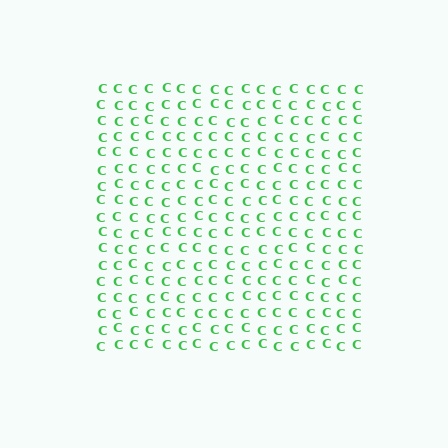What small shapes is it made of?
It is made of small letter C's.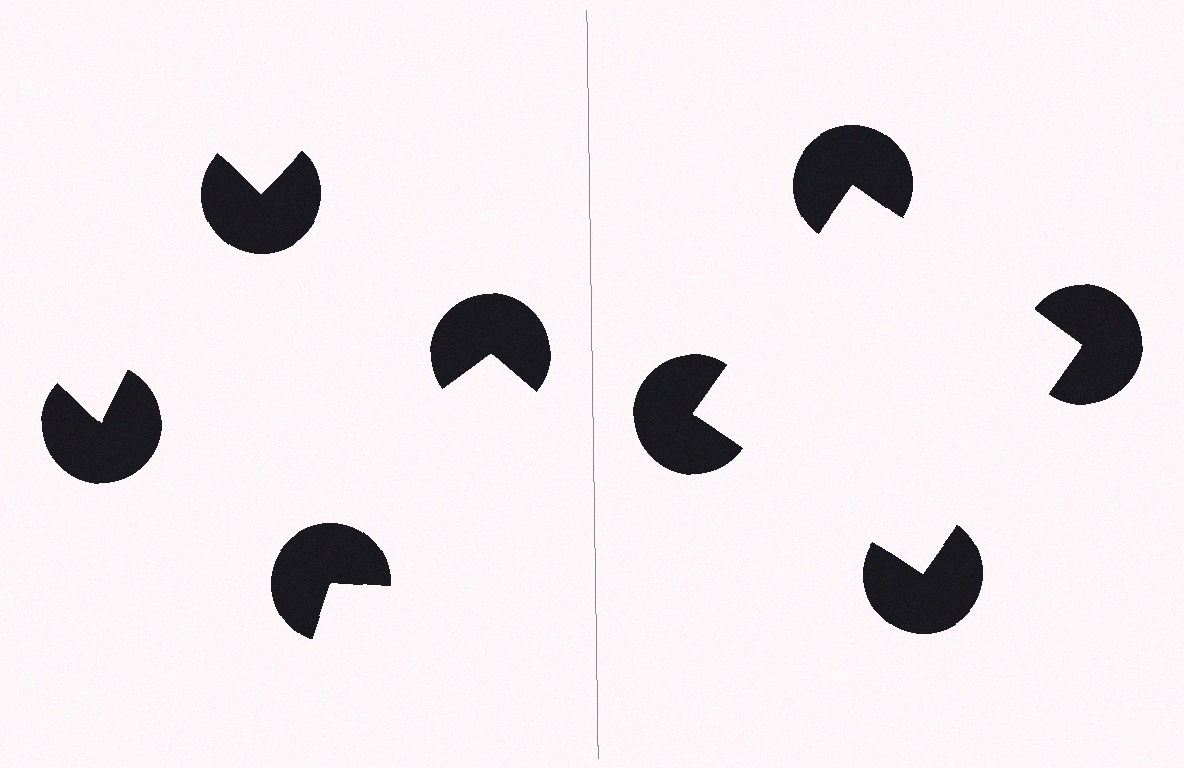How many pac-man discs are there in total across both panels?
8 — 4 on each side.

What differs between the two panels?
The pac-man discs are positioned identically on both sides; only the wedge orientations differ. On the right they align to a square; on the left they are misaligned.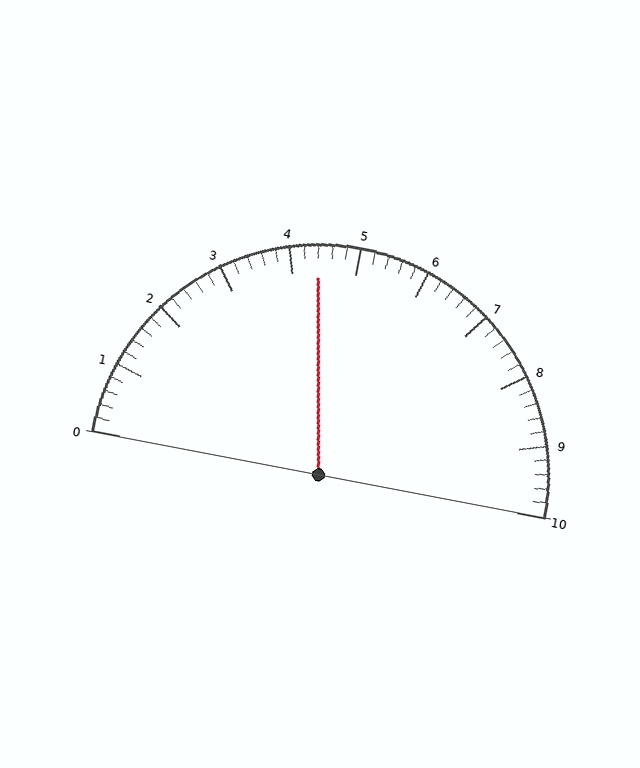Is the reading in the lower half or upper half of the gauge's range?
The reading is in the lower half of the range (0 to 10).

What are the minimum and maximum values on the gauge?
The gauge ranges from 0 to 10.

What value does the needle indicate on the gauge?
The needle indicates approximately 4.4.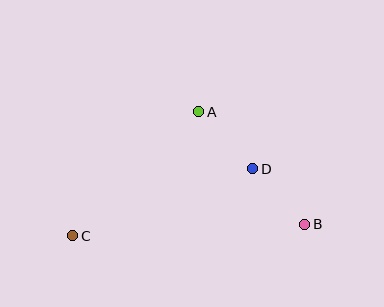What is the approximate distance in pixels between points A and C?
The distance between A and C is approximately 177 pixels.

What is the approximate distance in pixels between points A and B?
The distance between A and B is approximately 155 pixels.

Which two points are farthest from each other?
Points B and C are farthest from each other.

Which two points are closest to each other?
Points B and D are closest to each other.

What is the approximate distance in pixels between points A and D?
The distance between A and D is approximately 78 pixels.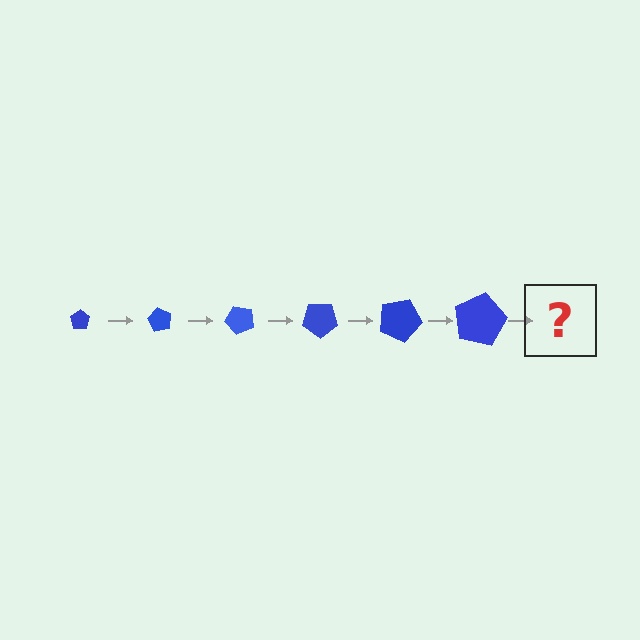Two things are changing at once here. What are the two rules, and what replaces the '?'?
The two rules are that the pentagon grows larger each step and it rotates 60 degrees each step. The '?' should be a pentagon, larger than the previous one and rotated 360 degrees from the start.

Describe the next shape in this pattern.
It should be a pentagon, larger than the previous one and rotated 360 degrees from the start.